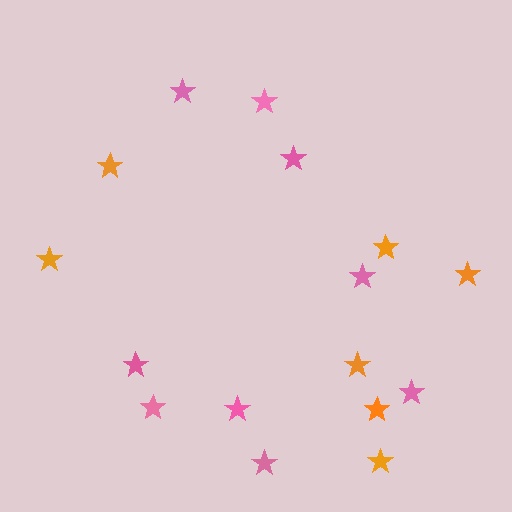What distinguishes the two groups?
There are 2 groups: one group of orange stars (7) and one group of pink stars (9).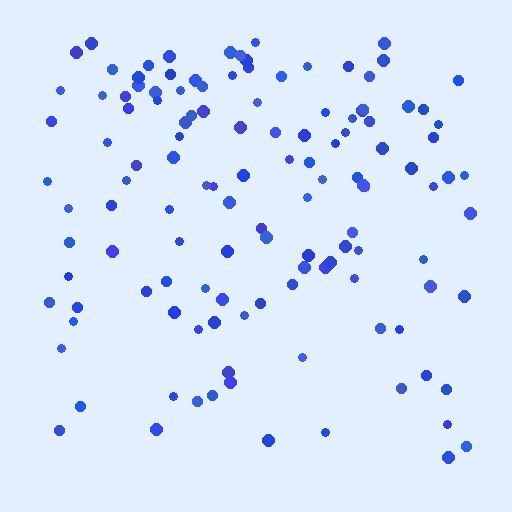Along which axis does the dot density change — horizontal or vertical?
Vertical.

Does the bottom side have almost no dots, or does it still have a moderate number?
Still a moderate number, just noticeably fewer than the top.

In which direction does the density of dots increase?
From bottom to top, with the top side densest.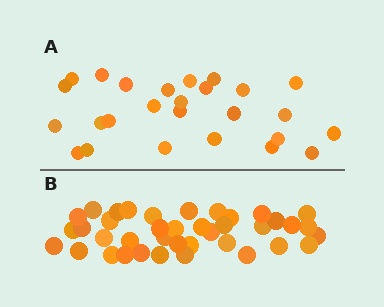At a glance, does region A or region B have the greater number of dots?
Region B (the bottom region) has more dots.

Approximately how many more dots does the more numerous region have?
Region B has approximately 15 more dots than region A.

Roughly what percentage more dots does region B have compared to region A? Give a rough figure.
About 50% more.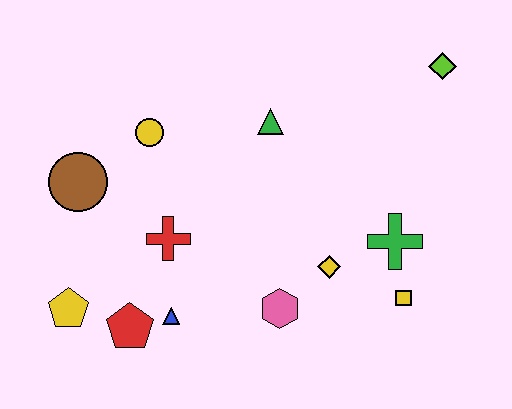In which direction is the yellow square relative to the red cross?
The yellow square is to the right of the red cross.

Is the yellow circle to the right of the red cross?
No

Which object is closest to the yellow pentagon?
The red pentagon is closest to the yellow pentagon.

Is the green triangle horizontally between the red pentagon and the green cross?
Yes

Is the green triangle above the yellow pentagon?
Yes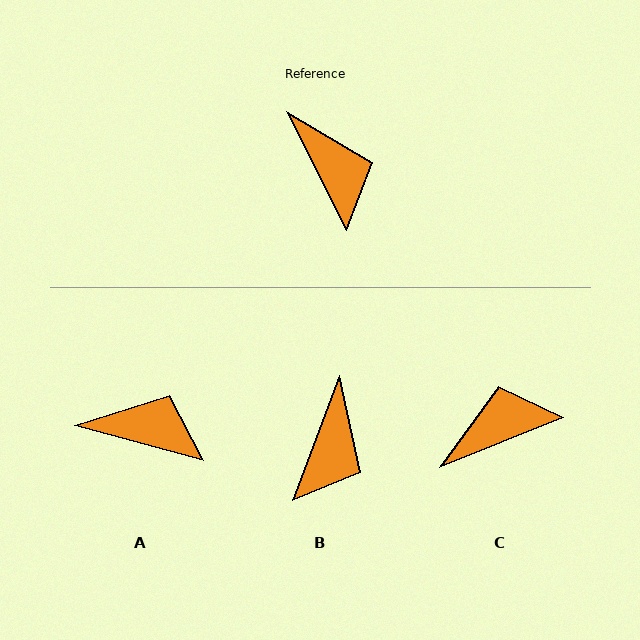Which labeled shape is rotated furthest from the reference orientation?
C, about 85 degrees away.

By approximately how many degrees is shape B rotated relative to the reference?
Approximately 47 degrees clockwise.